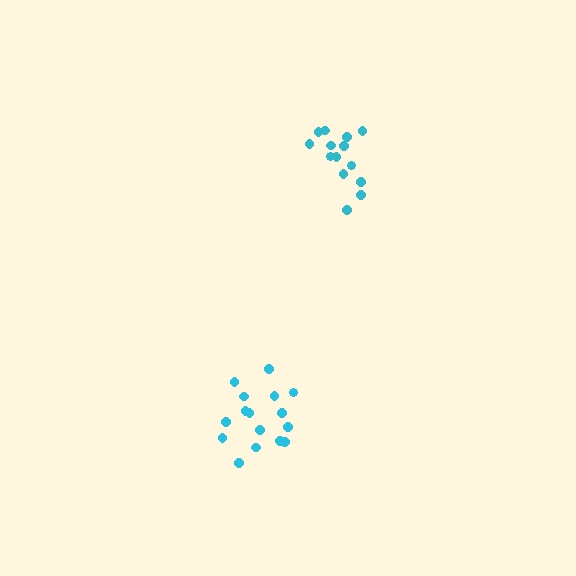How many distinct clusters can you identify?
There are 2 distinct clusters.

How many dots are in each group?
Group 1: 16 dots, Group 2: 14 dots (30 total).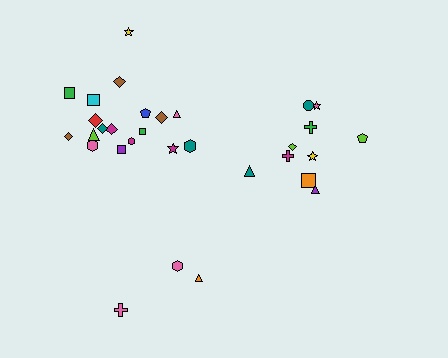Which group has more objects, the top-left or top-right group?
The top-left group.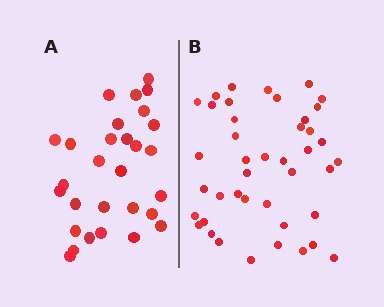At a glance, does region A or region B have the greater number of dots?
Region B (the right region) has more dots.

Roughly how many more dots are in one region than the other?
Region B has approximately 15 more dots than region A.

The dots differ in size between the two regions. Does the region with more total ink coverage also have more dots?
No. Region A has more total ink coverage because its dots are larger, but region B actually contains more individual dots. Total area can be misleading — the number of items is what matters here.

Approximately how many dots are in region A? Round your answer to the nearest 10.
About 30 dots. (The exact count is 29, which rounds to 30.)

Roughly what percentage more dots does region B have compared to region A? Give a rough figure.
About 45% more.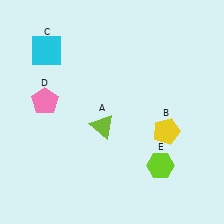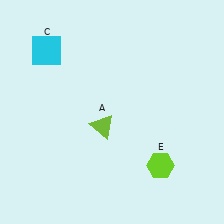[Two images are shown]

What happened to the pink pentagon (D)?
The pink pentagon (D) was removed in Image 2. It was in the top-left area of Image 1.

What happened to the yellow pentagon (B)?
The yellow pentagon (B) was removed in Image 2. It was in the bottom-right area of Image 1.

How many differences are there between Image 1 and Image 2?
There are 2 differences between the two images.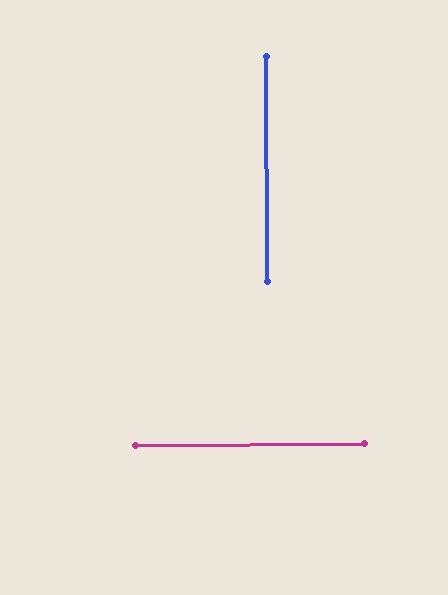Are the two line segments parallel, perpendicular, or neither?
Perpendicular — they meet at approximately 90°.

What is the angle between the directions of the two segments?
Approximately 90 degrees.